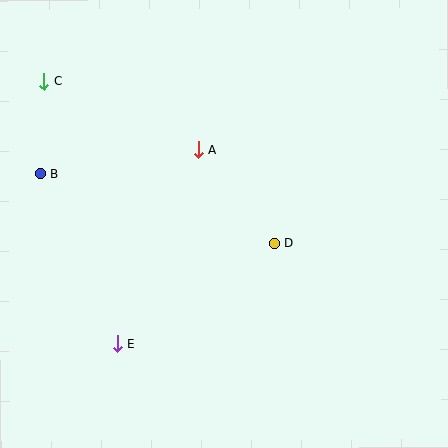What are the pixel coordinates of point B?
Point B is at (40, 173).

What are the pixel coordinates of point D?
Point D is at (274, 243).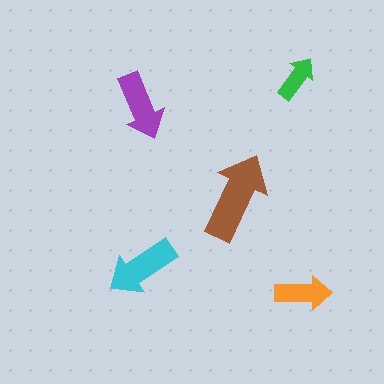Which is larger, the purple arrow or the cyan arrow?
The cyan one.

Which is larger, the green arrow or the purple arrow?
The purple one.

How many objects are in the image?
There are 5 objects in the image.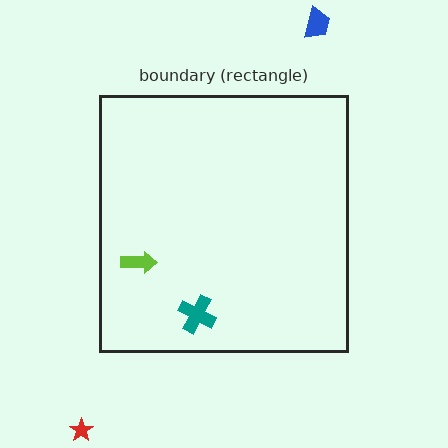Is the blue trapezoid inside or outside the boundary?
Outside.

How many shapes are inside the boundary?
2 inside, 2 outside.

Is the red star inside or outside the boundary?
Outside.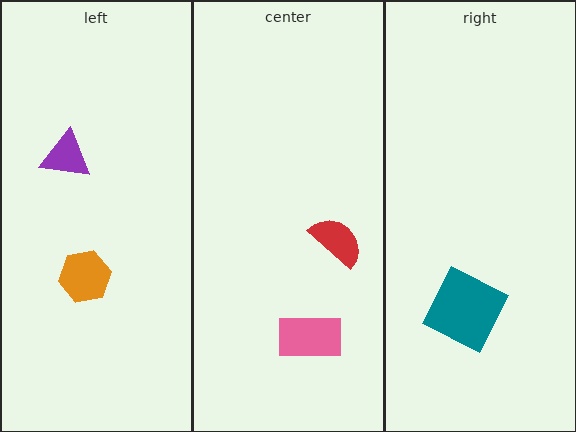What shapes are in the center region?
The pink rectangle, the red semicircle.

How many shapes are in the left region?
2.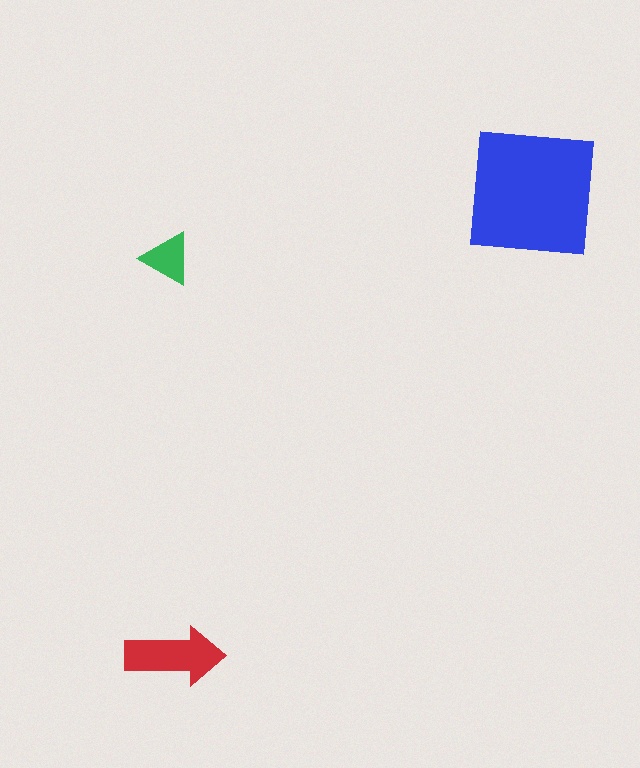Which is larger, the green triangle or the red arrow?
The red arrow.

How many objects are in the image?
There are 3 objects in the image.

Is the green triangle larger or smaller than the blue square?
Smaller.